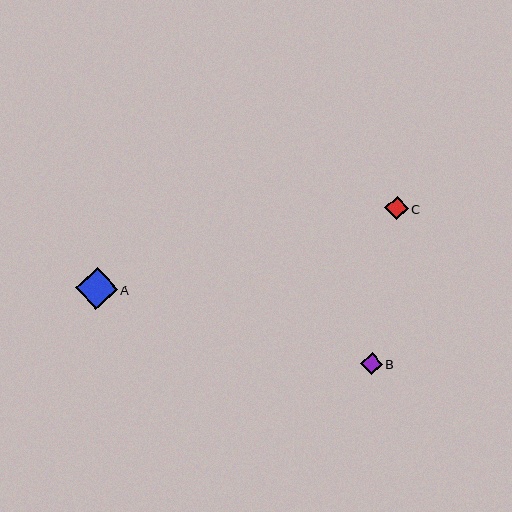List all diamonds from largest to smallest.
From largest to smallest: A, C, B.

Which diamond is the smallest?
Diamond B is the smallest with a size of approximately 22 pixels.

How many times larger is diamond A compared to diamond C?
Diamond A is approximately 1.8 times the size of diamond C.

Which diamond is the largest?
Diamond A is the largest with a size of approximately 41 pixels.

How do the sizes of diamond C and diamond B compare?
Diamond C and diamond B are approximately the same size.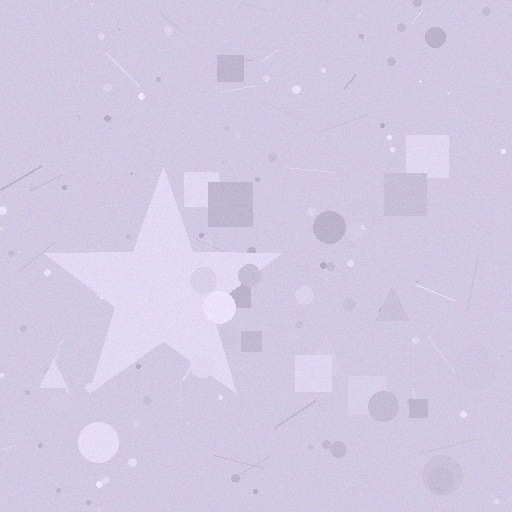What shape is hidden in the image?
A star is hidden in the image.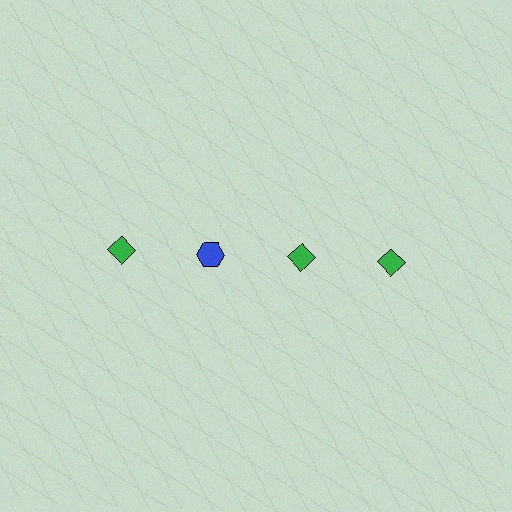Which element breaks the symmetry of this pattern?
The blue hexagon in the top row, second from left column breaks the symmetry. All other shapes are green diamonds.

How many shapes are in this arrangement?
There are 4 shapes arranged in a grid pattern.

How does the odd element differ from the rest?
It differs in both color (blue instead of green) and shape (hexagon instead of diamond).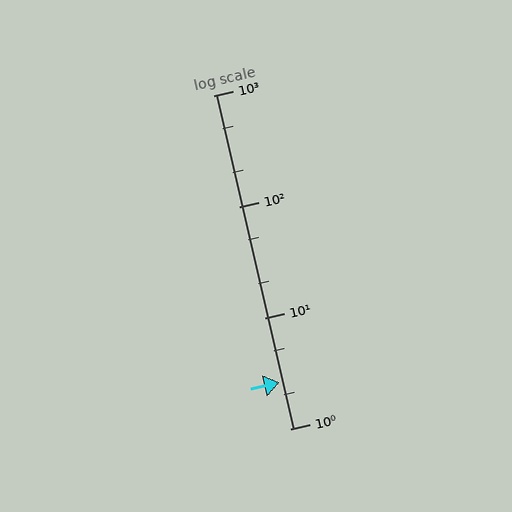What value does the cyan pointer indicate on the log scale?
The pointer indicates approximately 2.6.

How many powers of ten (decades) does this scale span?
The scale spans 3 decades, from 1 to 1000.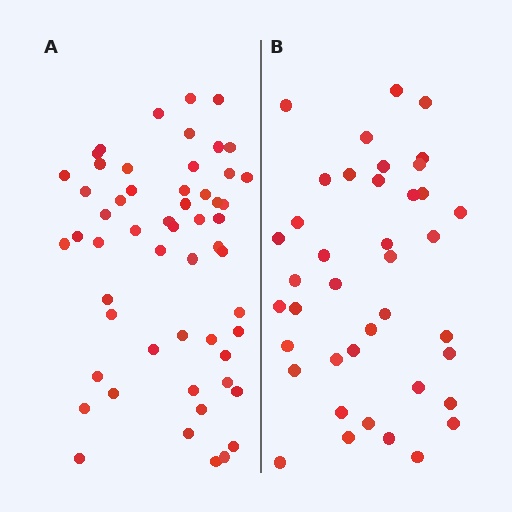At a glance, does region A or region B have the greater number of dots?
Region A (the left region) has more dots.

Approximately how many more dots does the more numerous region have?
Region A has approximately 15 more dots than region B.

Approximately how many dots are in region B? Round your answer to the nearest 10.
About 40 dots.